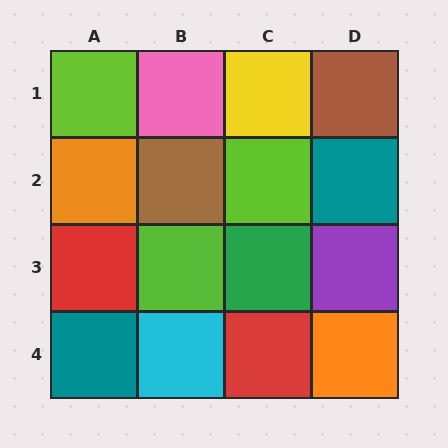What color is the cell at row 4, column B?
Cyan.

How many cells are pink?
1 cell is pink.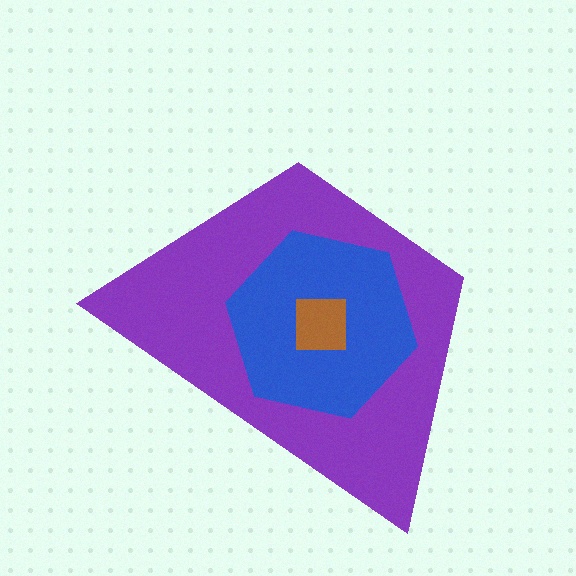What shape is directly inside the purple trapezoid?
The blue hexagon.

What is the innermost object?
The brown square.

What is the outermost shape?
The purple trapezoid.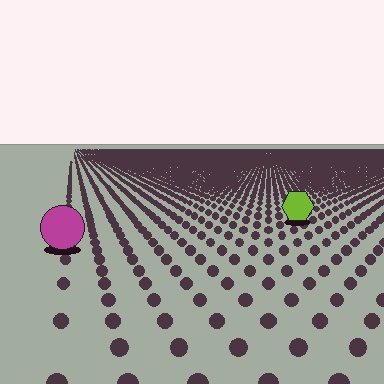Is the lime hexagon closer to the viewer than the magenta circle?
No. The magenta circle is closer — you can tell from the texture gradient: the ground texture is coarser near it.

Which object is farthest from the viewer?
The lime hexagon is farthest from the viewer. It appears smaller and the ground texture around it is denser.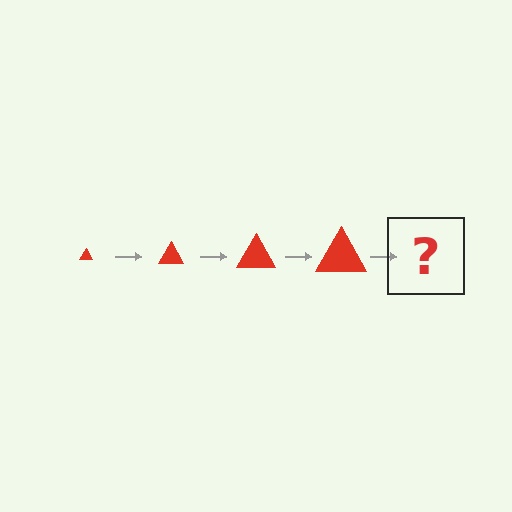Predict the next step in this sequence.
The next step is a red triangle, larger than the previous one.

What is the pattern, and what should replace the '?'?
The pattern is that the triangle gets progressively larger each step. The '?' should be a red triangle, larger than the previous one.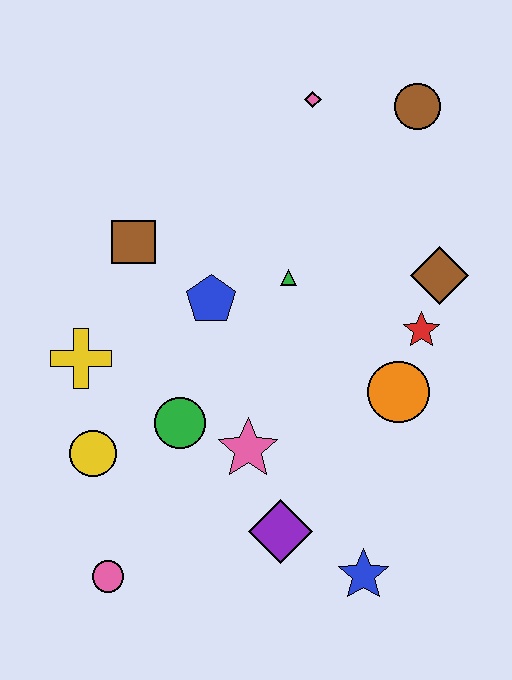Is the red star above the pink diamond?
No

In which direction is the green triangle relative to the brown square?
The green triangle is to the right of the brown square.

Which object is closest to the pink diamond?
The brown circle is closest to the pink diamond.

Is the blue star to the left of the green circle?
No